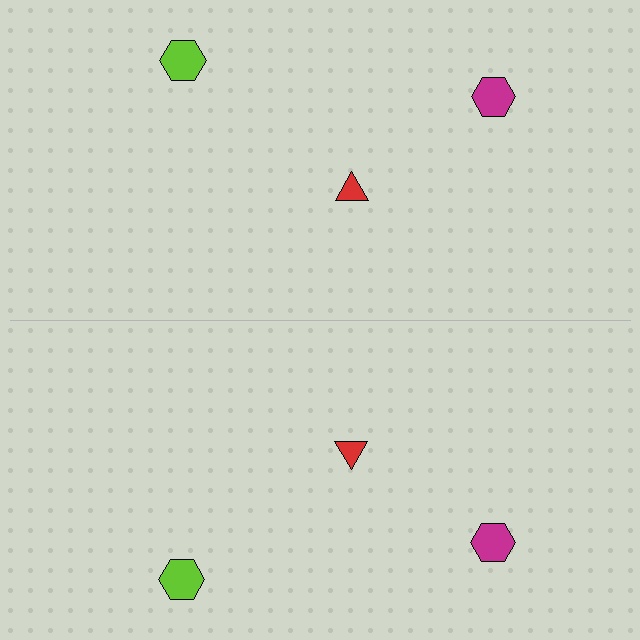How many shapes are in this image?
There are 6 shapes in this image.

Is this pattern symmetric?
Yes, this pattern has bilateral (reflection) symmetry.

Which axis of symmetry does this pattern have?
The pattern has a horizontal axis of symmetry running through the center of the image.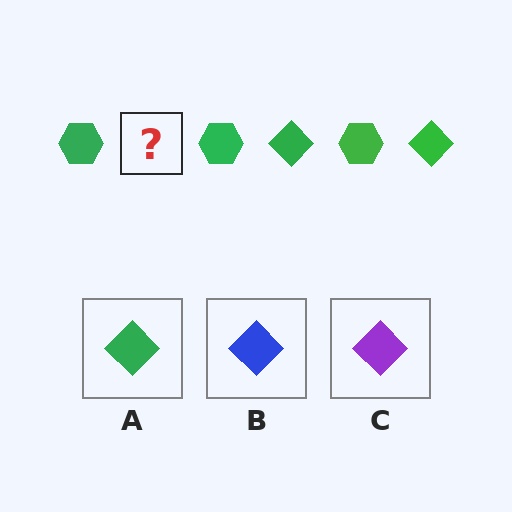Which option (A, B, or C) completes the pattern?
A.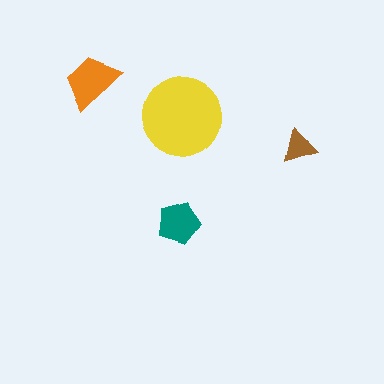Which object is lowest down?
The teal pentagon is bottommost.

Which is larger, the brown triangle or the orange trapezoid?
The orange trapezoid.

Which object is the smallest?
The brown triangle.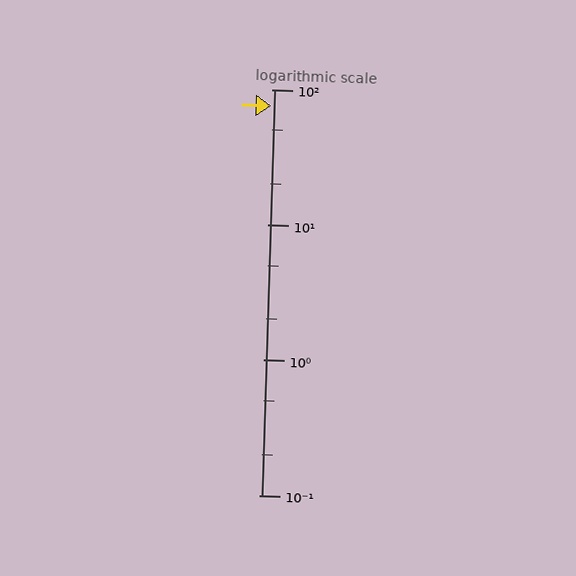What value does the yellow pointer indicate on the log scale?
The pointer indicates approximately 76.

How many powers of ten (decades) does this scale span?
The scale spans 3 decades, from 0.1 to 100.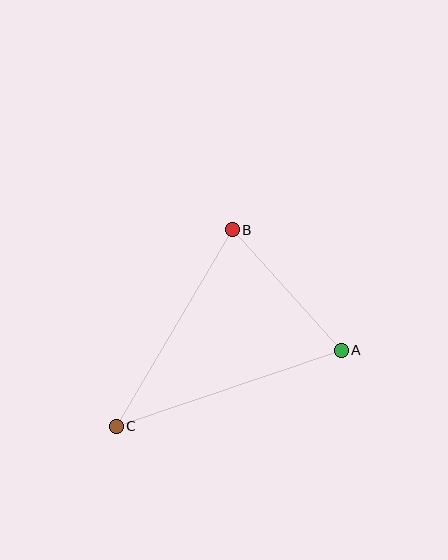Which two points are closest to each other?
Points A and B are closest to each other.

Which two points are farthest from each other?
Points A and C are farthest from each other.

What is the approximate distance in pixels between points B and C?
The distance between B and C is approximately 228 pixels.